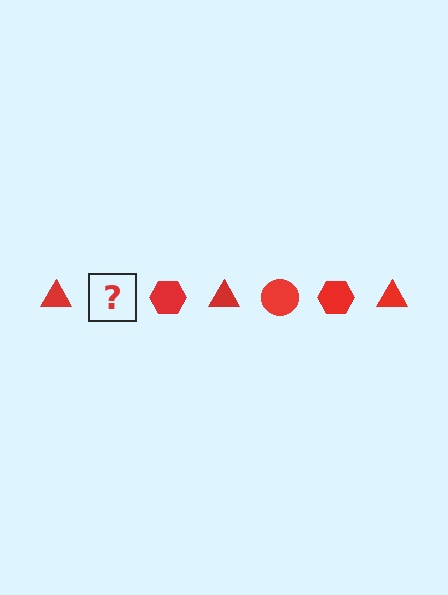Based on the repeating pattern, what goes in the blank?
The blank should be a red circle.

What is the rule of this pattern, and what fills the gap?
The rule is that the pattern cycles through triangle, circle, hexagon shapes in red. The gap should be filled with a red circle.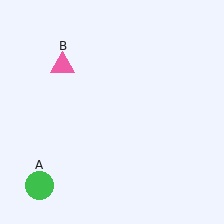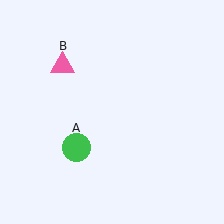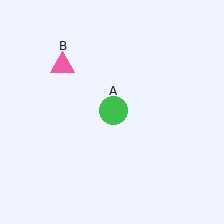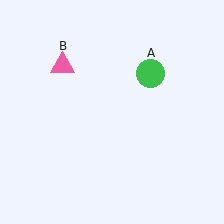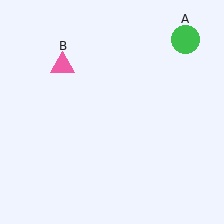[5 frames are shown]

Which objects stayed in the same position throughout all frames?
Pink triangle (object B) remained stationary.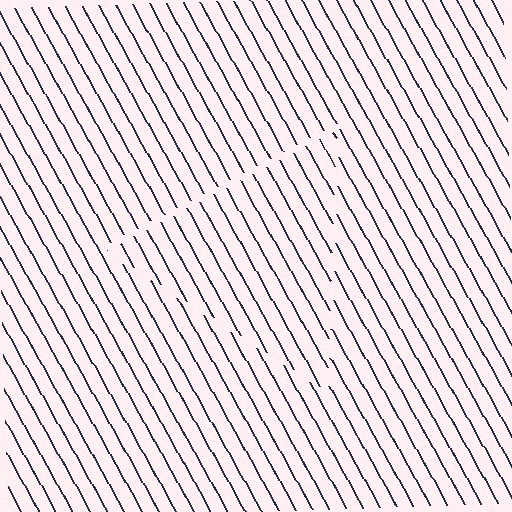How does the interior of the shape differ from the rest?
The interior of the shape contains the same grating, shifted by half a period — the contour is defined by the phase discontinuity where line-ends from the inner and outer gratings abut.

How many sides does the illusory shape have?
3 sides — the line-ends trace a triangle.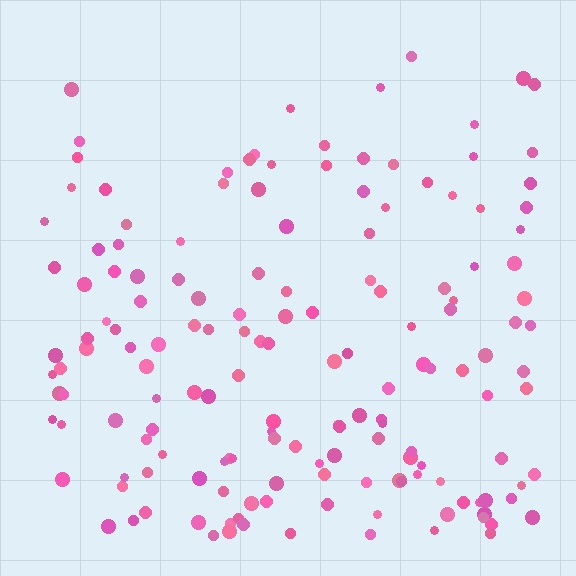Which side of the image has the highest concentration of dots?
The bottom.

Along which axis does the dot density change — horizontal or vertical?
Vertical.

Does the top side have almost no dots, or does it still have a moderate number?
Still a moderate number, just noticeably fewer than the bottom.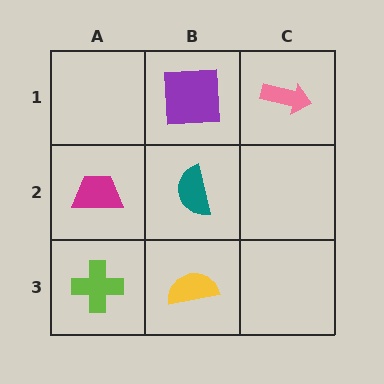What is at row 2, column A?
A magenta trapezoid.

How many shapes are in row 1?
2 shapes.